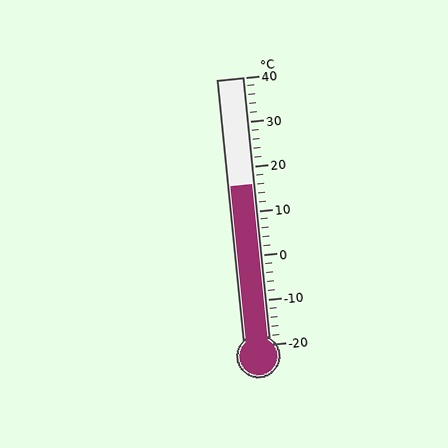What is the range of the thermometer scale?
The thermometer scale ranges from -20°C to 40°C.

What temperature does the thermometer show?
The thermometer shows approximately 16°C.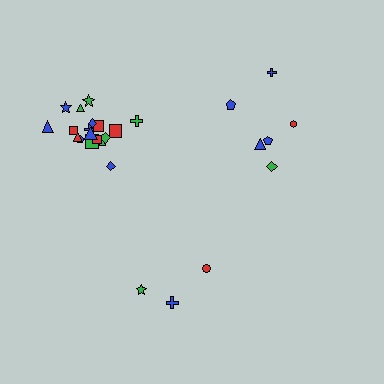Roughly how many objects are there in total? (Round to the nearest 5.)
Roughly 25 objects in total.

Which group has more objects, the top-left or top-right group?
The top-left group.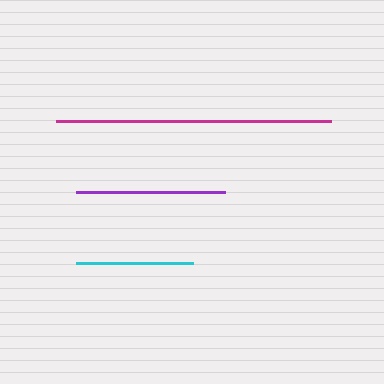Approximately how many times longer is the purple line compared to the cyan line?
The purple line is approximately 1.3 times the length of the cyan line.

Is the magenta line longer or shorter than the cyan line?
The magenta line is longer than the cyan line.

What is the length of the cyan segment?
The cyan segment is approximately 116 pixels long.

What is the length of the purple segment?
The purple segment is approximately 149 pixels long.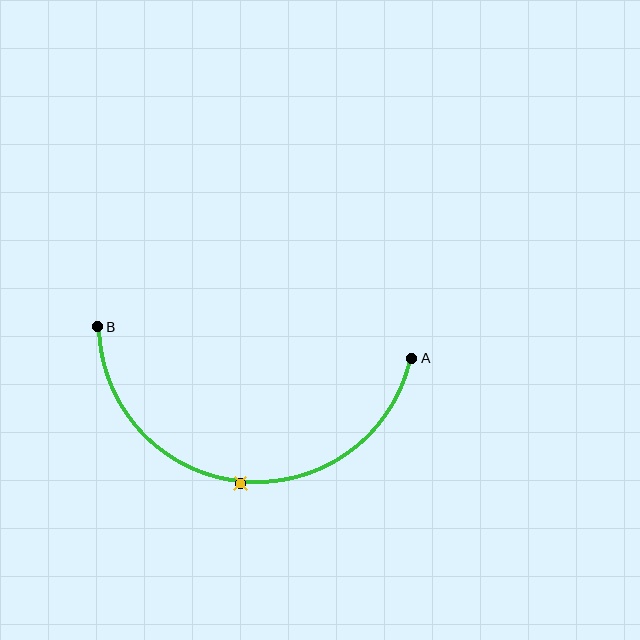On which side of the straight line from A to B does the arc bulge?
The arc bulges below the straight line connecting A and B.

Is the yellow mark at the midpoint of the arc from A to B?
Yes. The yellow mark lies on the arc at equal arc-length from both A and B — it is the arc midpoint.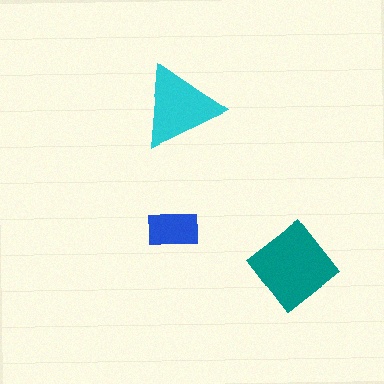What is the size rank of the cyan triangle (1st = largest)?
2nd.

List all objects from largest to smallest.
The teal diamond, the cyan triangle, the blue rectangle.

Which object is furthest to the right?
The teal diamond is rightmost.